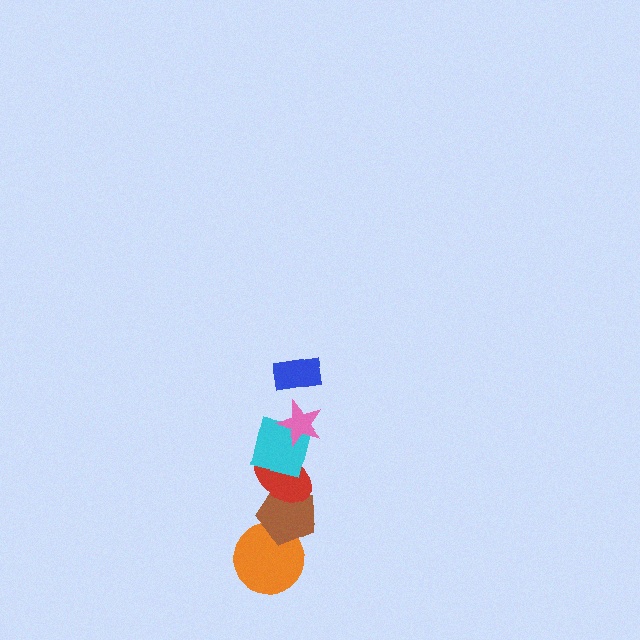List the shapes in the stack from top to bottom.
From top to bottom: the blue rectangle, the pink star, the cyan square, the red ellipse, the brown pentagon, the orange circle.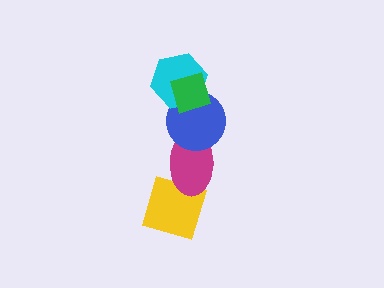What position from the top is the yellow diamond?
The yellow diamond is 5th from the top.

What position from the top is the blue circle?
The blue circle is 3rd from the top.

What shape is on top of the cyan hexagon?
The green diamond is on top of the cyan hexagon.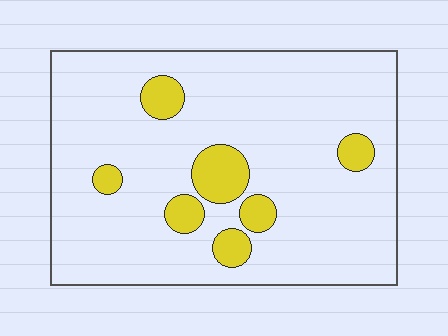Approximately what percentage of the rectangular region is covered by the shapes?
Approximately 10%.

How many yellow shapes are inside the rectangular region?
7.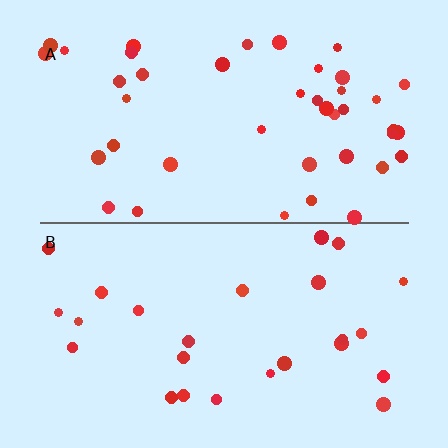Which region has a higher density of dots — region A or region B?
A (the top).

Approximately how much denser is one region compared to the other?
Approximately 1.7× — region A over region B.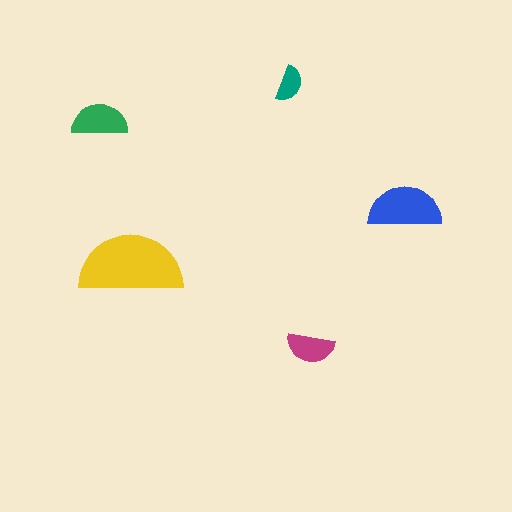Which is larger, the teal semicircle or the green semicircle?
The green one.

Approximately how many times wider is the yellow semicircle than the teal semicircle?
About 3 times wider.